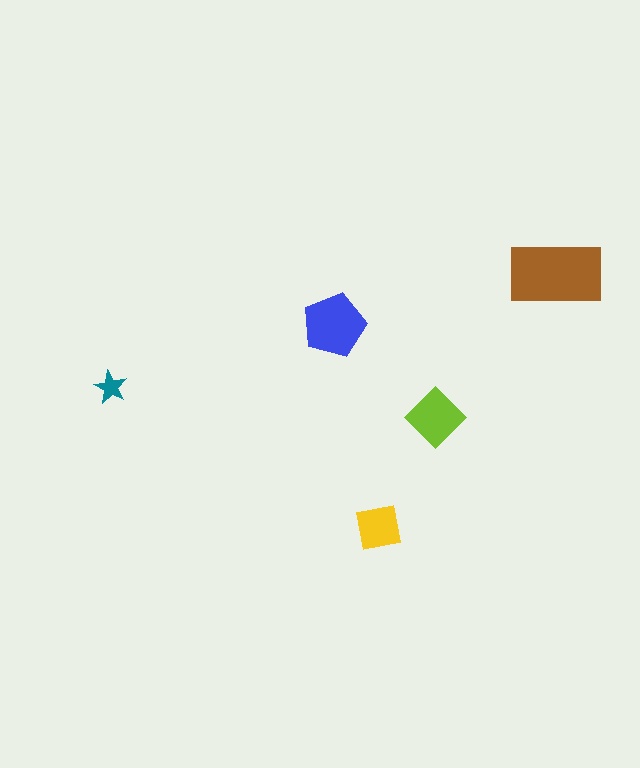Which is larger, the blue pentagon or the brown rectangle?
The brown rectangle.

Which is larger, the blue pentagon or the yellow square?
The blue pentagon.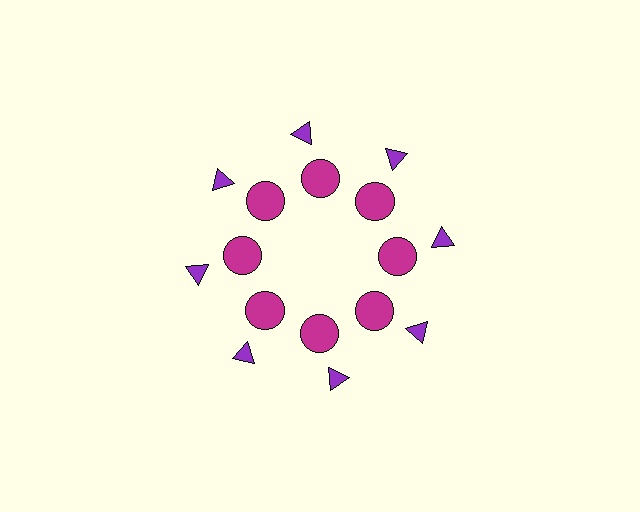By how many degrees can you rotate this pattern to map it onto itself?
The pattern maps onto itself every 45 degrees of rotation.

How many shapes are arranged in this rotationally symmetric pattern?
There are 16 shapes, arranged in 8 groups of 2.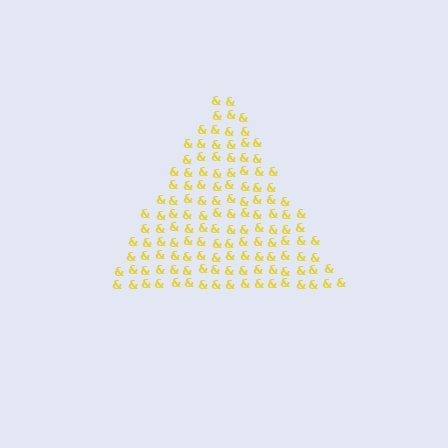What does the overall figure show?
The overall figure shows a triangle.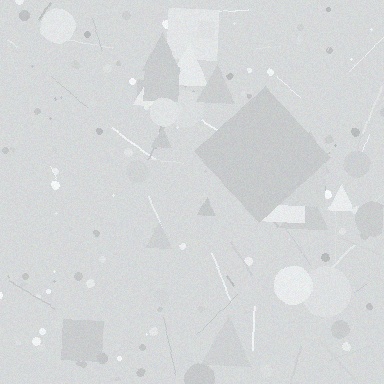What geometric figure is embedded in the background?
A diamond is embedded in the background.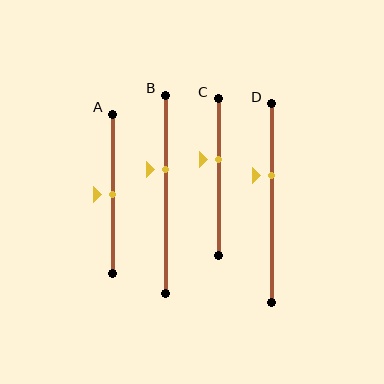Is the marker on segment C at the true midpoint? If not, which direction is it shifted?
No, the marker on segment C is shifted upward by about 12% of the segment length.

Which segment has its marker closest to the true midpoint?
Segment A has its marker closest to the true midpoint.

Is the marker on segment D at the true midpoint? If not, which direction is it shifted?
No, the marker on segment D is shifted upward by about 14% of the segment length.